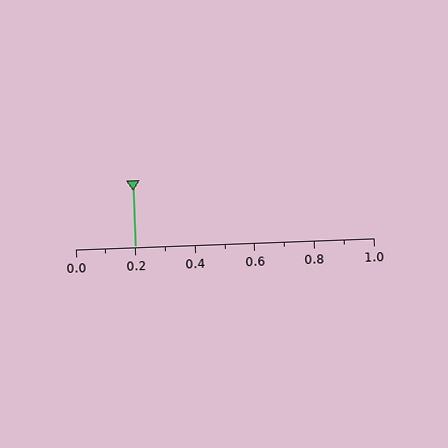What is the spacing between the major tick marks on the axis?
The major ticks are spaced 0.2 apart.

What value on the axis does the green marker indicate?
The marker indicates approximately 0.2.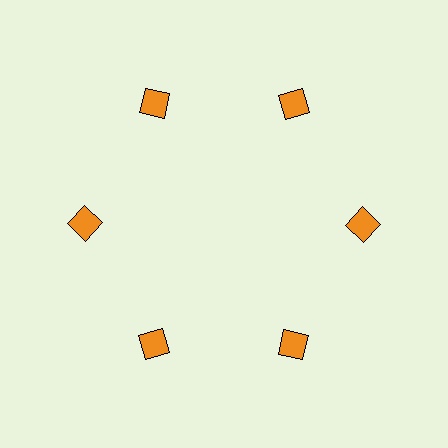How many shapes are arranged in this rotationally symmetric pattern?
There are 6 shapes, arranged in 6 groups of 1.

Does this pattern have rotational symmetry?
Yes, this pattern has 6-fold rotational symmetry. It looks the same after rotating 60 degrees around the center.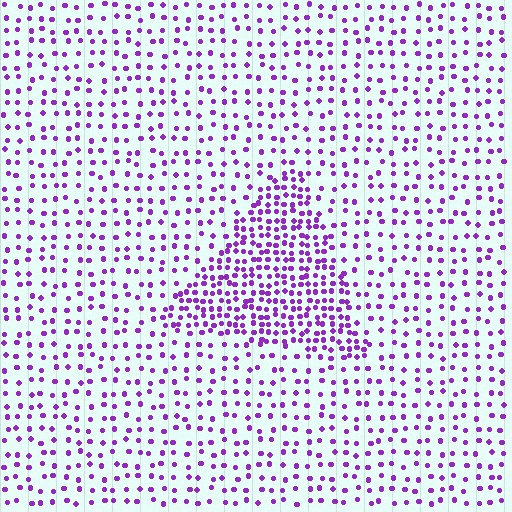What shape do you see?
I see a triangle.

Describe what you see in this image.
The image contains small purple elements arranged at two different densities. A triangle-shaped region is visible where the elements are more densely packed than the surrounding area.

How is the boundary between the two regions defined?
The boundary is defined by a change in element density (approximately 2.3x ratio). All elements are the same color, size, and shape.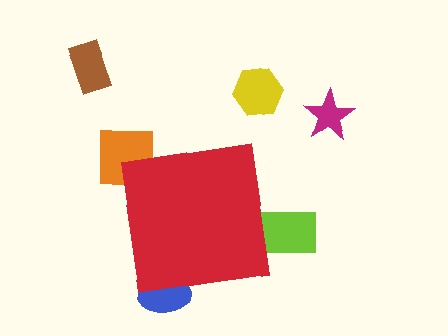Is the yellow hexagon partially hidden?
No, the yellow hexagon is fully visible.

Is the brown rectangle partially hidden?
No, the brown rectangle is fully visible.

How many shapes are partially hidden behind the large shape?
3 shapes are partially hidden.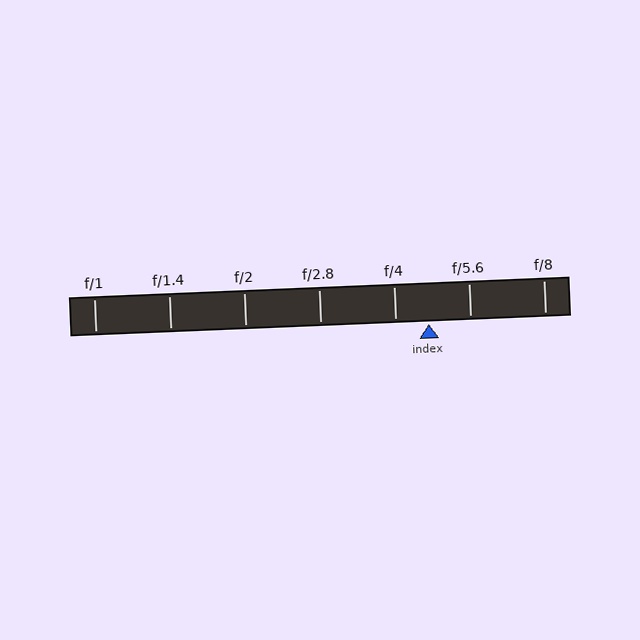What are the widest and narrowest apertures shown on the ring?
The widest aperture shown is f/1 and the narrowest is f/8.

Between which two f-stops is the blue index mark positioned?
The index mark is between f/4 and f/5.6.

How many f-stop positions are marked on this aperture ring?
There are 7 f-stop positions marked.